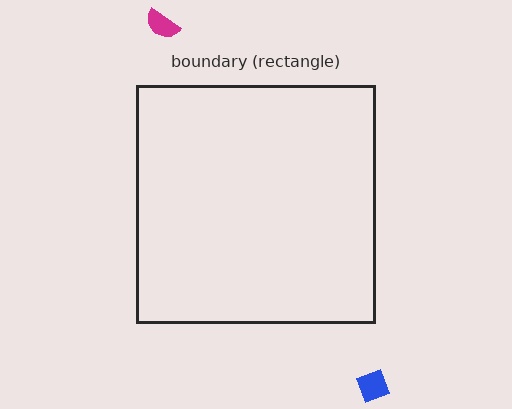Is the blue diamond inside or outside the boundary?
Outside.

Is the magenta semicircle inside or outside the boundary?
Outside.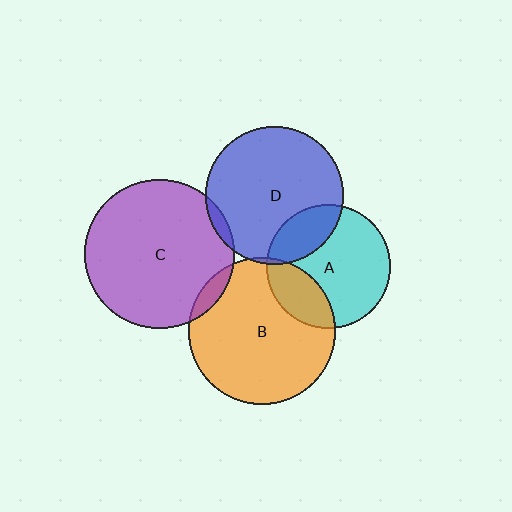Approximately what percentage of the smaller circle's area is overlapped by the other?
Approximately 5%.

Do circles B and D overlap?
Yes.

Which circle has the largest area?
Circle C (purple).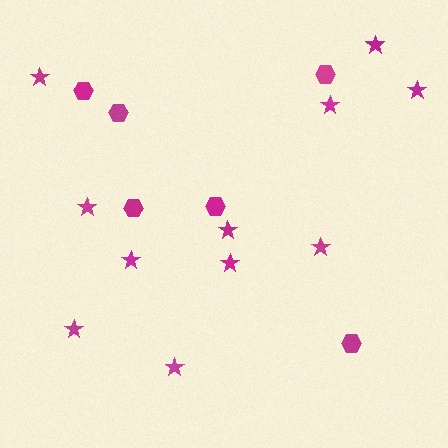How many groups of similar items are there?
There are 2 groups: one group of hexagons (6) and one group of stars (11).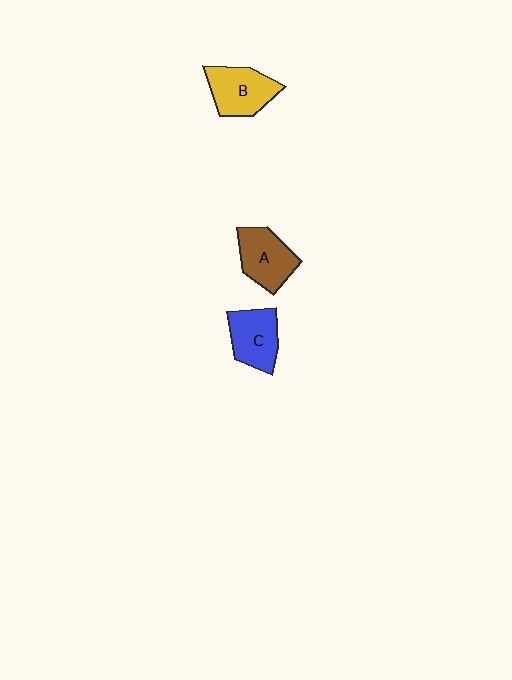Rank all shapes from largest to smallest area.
From largest to smallest: B (yellow), A (brown), C (blue).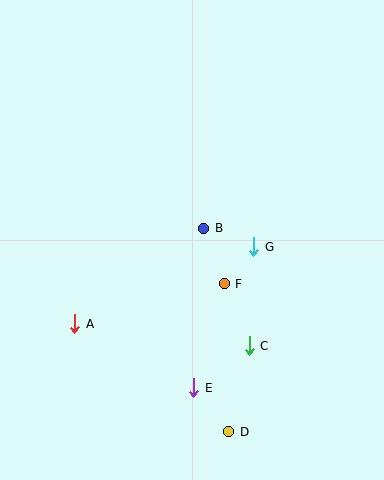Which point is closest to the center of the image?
Point B at (204, 228) is closest to the center.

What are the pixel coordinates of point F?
Point F is at (224, 284).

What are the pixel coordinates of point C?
Point C is at (249, 346).